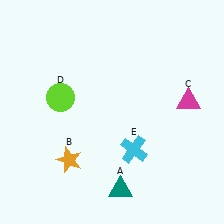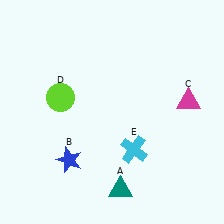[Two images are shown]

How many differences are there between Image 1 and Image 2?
There is 1 difference between the two images.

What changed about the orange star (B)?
In Image 1, B is orange. In Image 2, it changed to blue.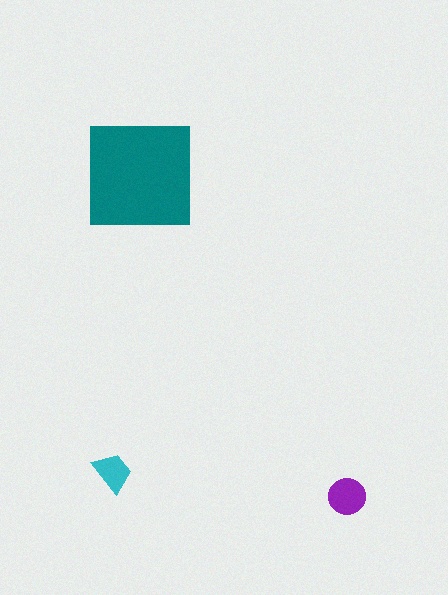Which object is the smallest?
The cyan trapezoid.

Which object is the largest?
The teal square.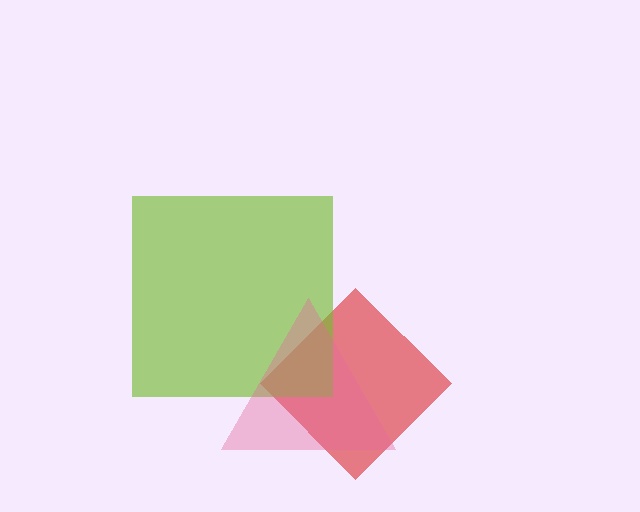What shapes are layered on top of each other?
The layered shapes are: a red diamond, a lime square, a pink triangle.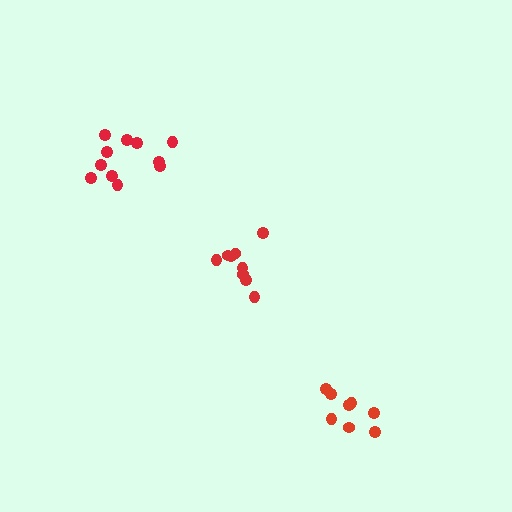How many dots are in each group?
Group 1: 8 dots, Group 2: 9 dots, Group 3: 11 dots (28 total).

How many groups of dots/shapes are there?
There are 3 groups.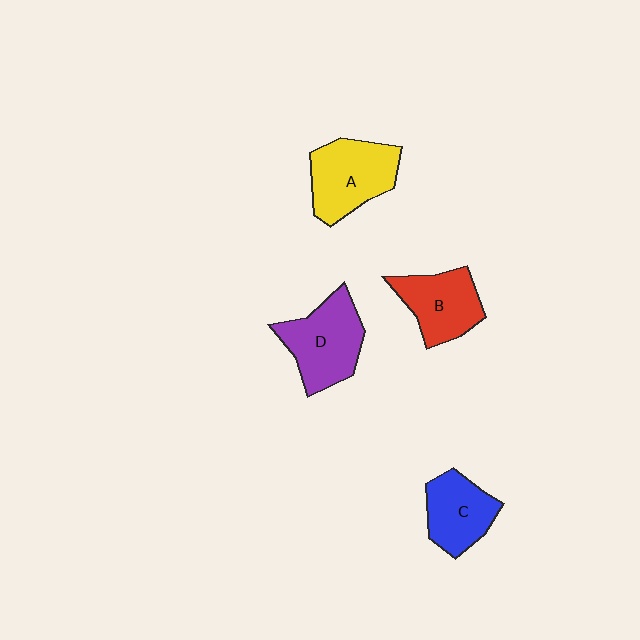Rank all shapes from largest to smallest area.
From largest to smallest: D (purple), A (yellow), B (red), C (blue).